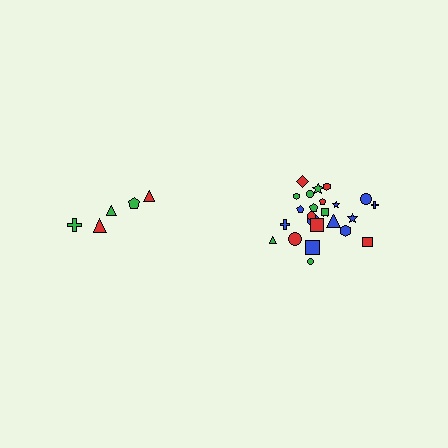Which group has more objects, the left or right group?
The right group.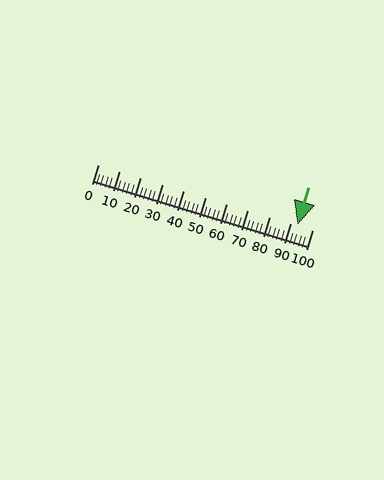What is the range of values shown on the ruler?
The ruler shows values from 0 to 100.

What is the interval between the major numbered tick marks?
The major tick marks are spaced 10 units apart.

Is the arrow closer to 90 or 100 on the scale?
The arrow is closer to 90.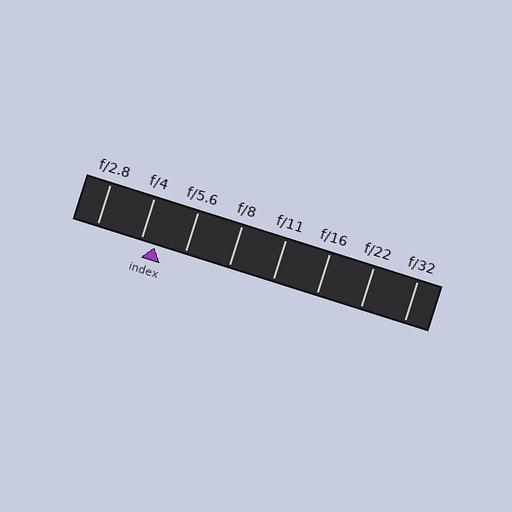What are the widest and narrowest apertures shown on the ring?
The widest aperture shown is f/2.8 and the narrowest is f/32.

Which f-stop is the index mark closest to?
The index mark is closest to f/4.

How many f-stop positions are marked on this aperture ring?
There are 8 f-stop positions marked.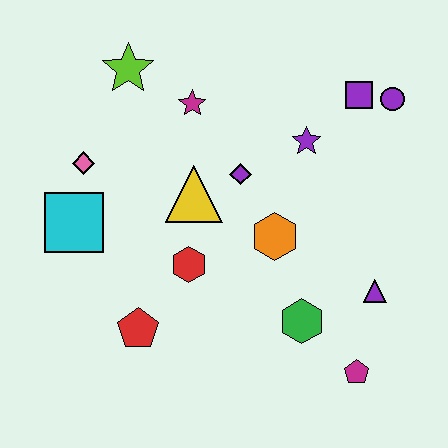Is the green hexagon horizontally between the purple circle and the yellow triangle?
Yes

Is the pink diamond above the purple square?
No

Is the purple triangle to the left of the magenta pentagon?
No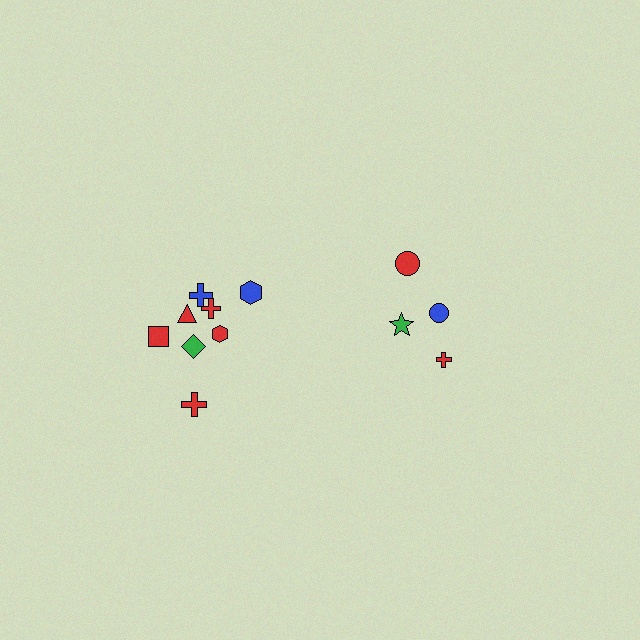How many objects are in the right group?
There are 4 objects.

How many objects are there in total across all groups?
There are 12 objects.